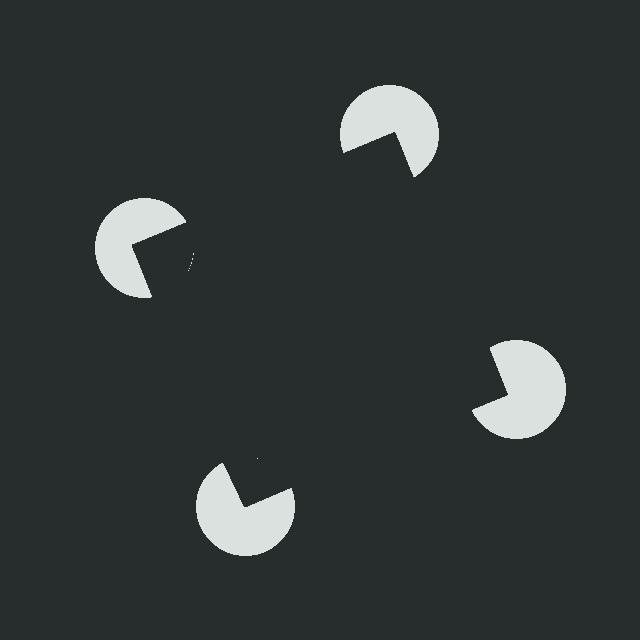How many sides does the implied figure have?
4 sides.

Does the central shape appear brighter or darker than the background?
It typically appears slightly darker than the background, even though no actual brightness change is drawn.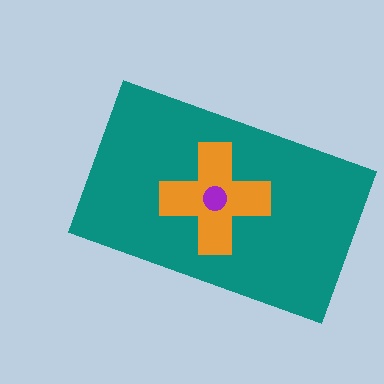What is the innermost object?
The purple circle.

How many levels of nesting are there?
3.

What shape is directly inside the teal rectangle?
The orange cross.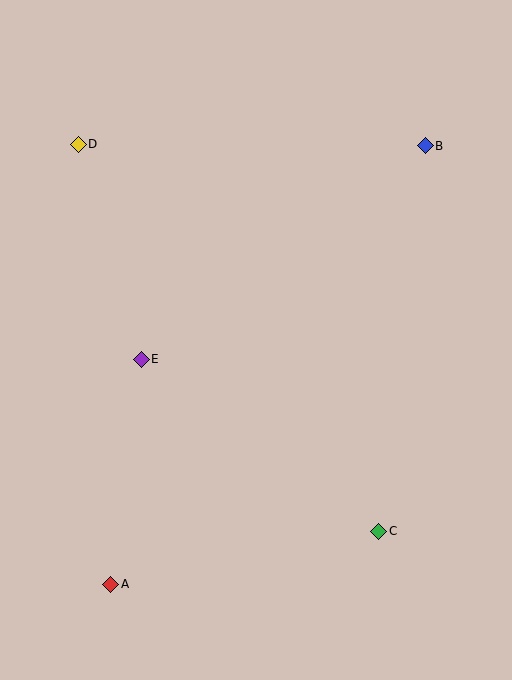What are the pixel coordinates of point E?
Point E is at (141, 360).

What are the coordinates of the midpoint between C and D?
The midpoint between C and D is at (229, 338).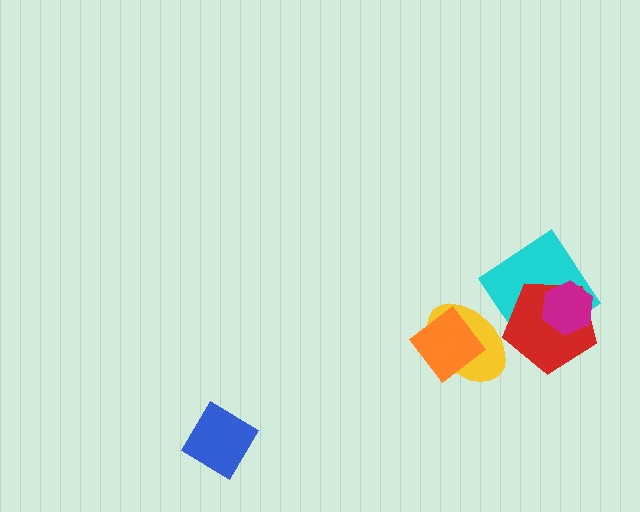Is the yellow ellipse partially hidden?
Yes, it is partially covered by another shape.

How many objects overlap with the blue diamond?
0 objects overlap with the blue diamond.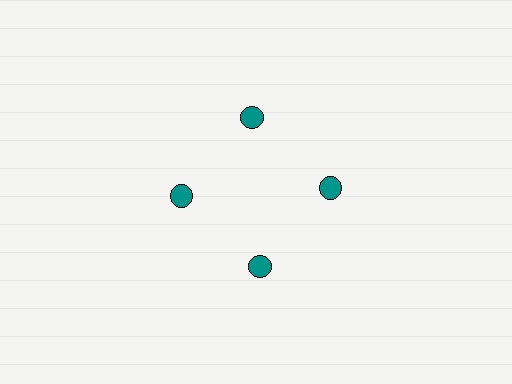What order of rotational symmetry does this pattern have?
This pattern has 4-fold rotational symmetry.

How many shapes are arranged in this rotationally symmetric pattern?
There are 4 shapes, arranged in 4 groups of 1.